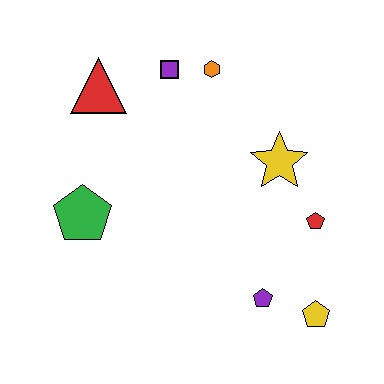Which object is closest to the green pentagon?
The red triangle is closest to the green pentagon.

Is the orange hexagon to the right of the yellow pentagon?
No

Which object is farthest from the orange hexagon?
The yellow pentagon is farthest from the orange hexagon.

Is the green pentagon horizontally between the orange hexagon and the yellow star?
No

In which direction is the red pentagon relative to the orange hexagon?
The red pentagon is below the orange hexagon.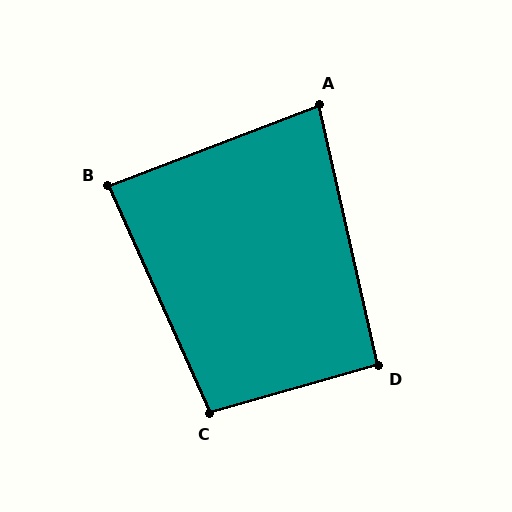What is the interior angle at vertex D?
Approximately 93 degrees (approximately right).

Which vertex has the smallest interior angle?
A, at approximately 82 degrees.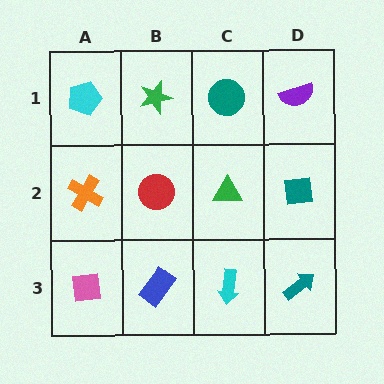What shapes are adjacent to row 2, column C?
A teal circle (row 1, column C), a cyan arrow (row 3, column C), a red circle (row 2, column B), a teal square (row 2, column D).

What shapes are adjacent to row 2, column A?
A cyan pentagon (row 1, column A), a pink square (row 3, column A), a red circle (row 2, column B).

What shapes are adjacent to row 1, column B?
A red circle (row 2, column B), a cyan pentagon (row 1, column A), a teal circle (row 1, column C).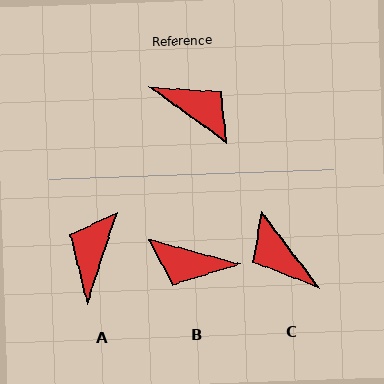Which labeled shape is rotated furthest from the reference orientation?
C, about 163 degrees away.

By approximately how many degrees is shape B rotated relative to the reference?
Approximately 159 degrees clockwise.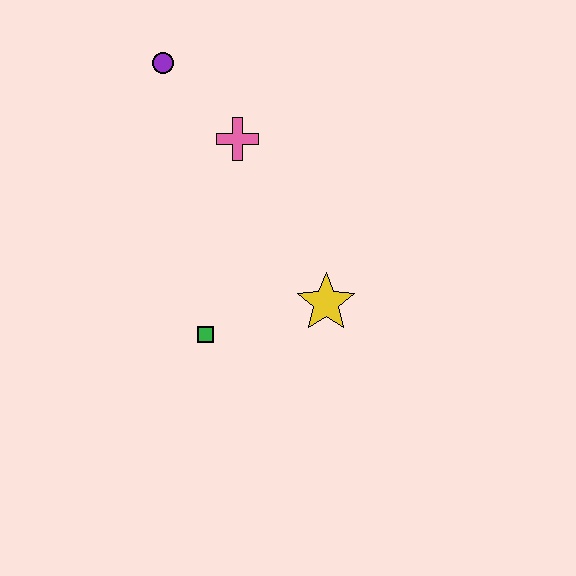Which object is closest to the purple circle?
The pink cross is closest to the purple circle.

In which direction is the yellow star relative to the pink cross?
The yellow star is below the pink cross.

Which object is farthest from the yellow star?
The purple circle is farthest from the yellow star.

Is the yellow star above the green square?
Yes